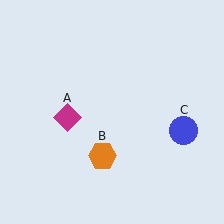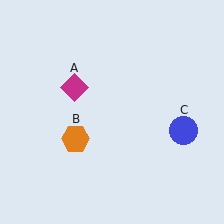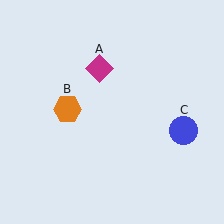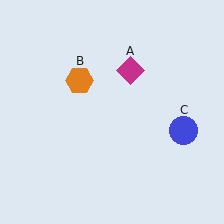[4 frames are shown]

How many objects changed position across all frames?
2 objects changed position: magenta diamond (object A), orange hexagon (object B).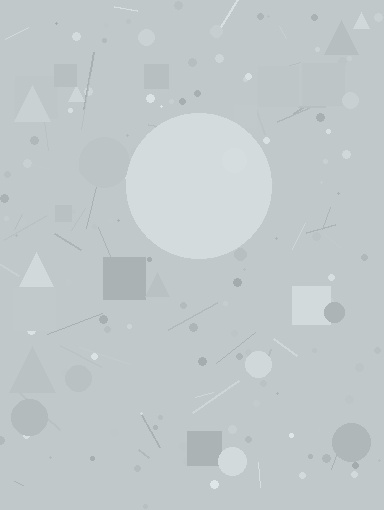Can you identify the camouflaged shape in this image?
The camouflaged shape is a circle.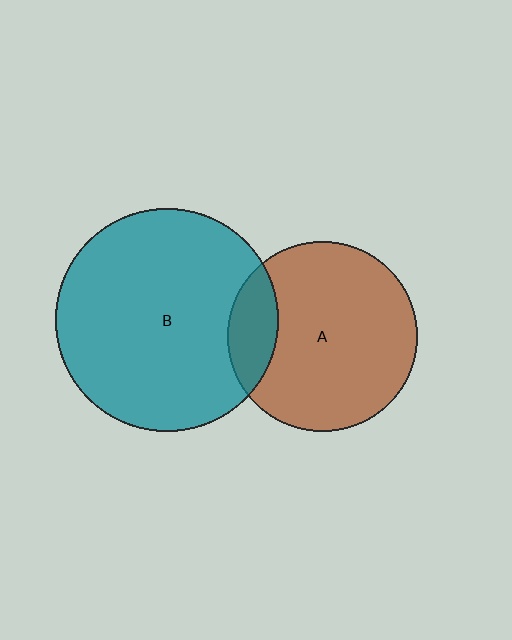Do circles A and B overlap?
Yes.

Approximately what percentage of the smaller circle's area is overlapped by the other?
Approximately 15%.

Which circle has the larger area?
Circle B (teal).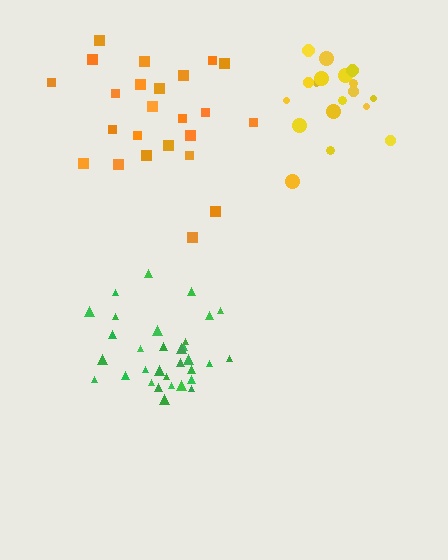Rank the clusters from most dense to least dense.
green, yellow, orange.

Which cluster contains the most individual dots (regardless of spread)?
Green (32).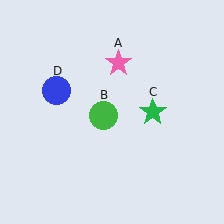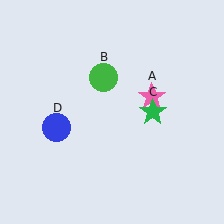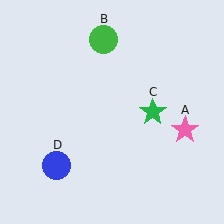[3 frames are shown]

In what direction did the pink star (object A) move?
The pink star (object A) moved down and to the right.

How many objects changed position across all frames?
3 objects changed position: pink star (object A), green circle (object B), blue circle (object D).